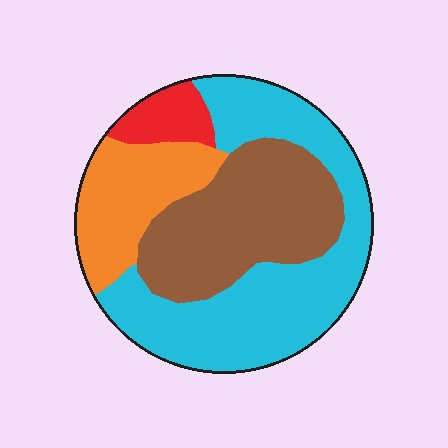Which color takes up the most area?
Cyan, at roughly 45%.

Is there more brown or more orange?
Brown.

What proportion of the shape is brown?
Brown covers 31% of the shape.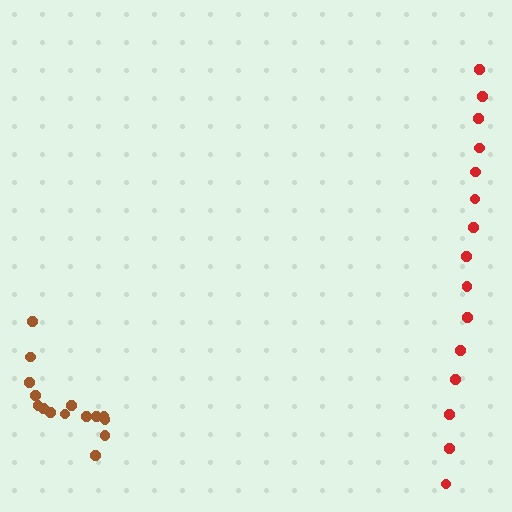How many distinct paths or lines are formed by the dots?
There are 2 distinct paths.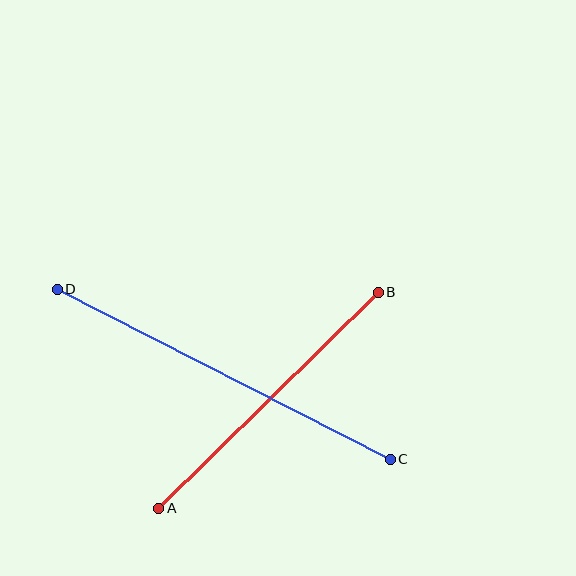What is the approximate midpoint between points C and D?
The midpoint is at approximately (224, 374) pixels.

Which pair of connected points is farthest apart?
Points C and D are farthest apart.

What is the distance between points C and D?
The distance is approximately 374 pixels.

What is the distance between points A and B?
The distance is approximately 308 pixels.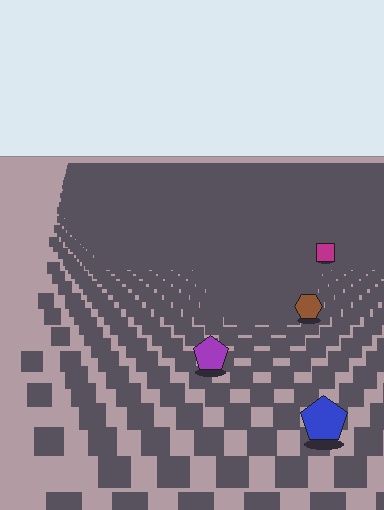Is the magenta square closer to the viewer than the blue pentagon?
No. The blue pentagon is closer — you can tell from the texture gradient: the ground texture is coarser near it.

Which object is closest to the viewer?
The blue pentagon is closest. The texture marks near it are larger and more spread out.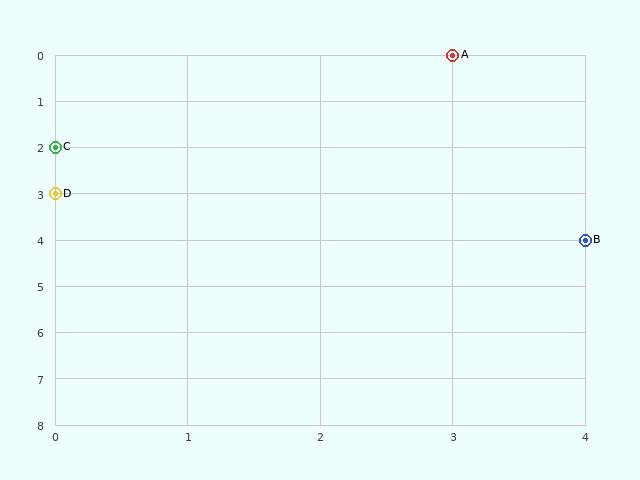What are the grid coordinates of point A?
Point A is at grid coordinates (3, 0).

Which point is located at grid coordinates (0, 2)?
Point C is at (0, 2).